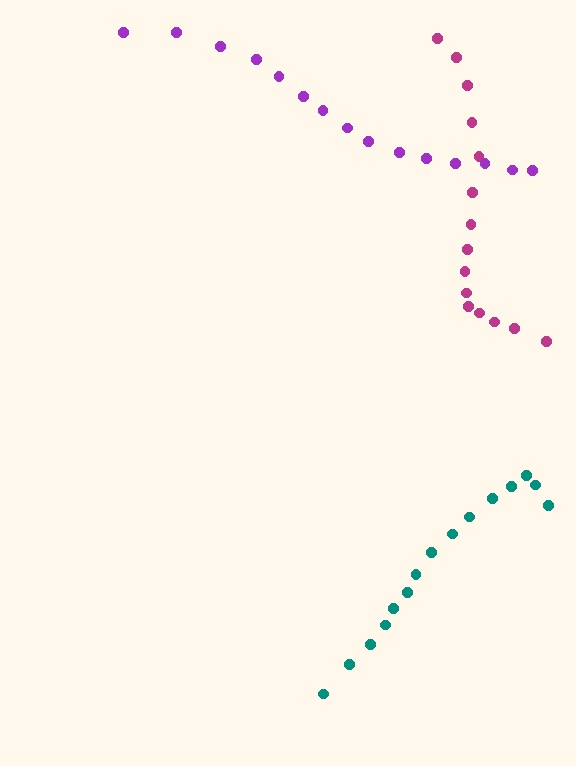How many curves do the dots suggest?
There are 3 distinct paths.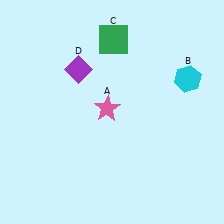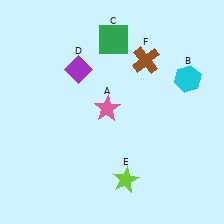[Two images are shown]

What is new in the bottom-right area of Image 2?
A lime star (E) was added in the bottom-right area of Image 2.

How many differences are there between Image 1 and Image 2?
There are 2 differences between the two images.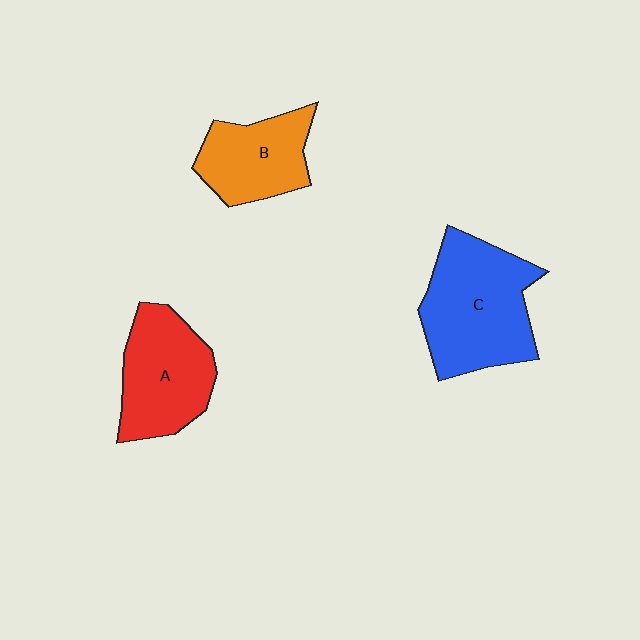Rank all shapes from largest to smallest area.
From largest to smallest: C (blue), A (red), B (orange).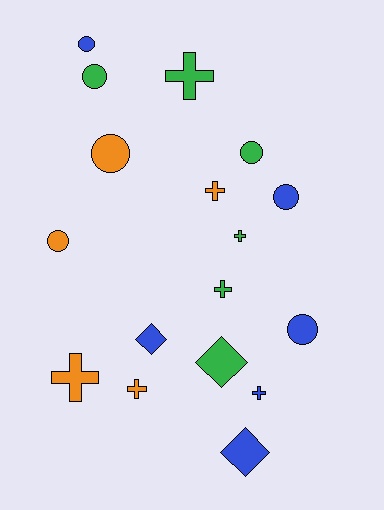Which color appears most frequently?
Blue, with 6 objects.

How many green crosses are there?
There are 3 green crosses.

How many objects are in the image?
There are 17 objects.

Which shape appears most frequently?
Cross, with 7 objects.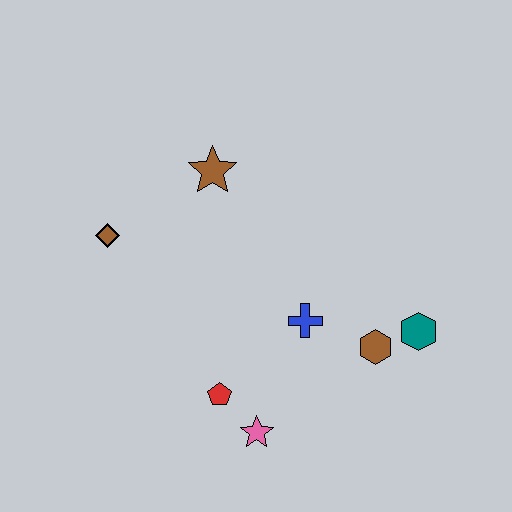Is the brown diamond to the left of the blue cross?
Yes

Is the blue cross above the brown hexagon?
Yes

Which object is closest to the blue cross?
The brown hexagon is closest to the blue cross.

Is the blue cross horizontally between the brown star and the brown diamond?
No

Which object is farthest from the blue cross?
The brown diamond is farthest from the blue cross.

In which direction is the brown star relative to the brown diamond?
The brown star is to the right of the brown diamond.